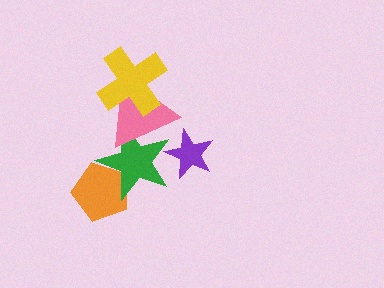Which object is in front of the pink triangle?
The yellow cross is in front of the pink triangle.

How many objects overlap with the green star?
3 objects overlap with the green star.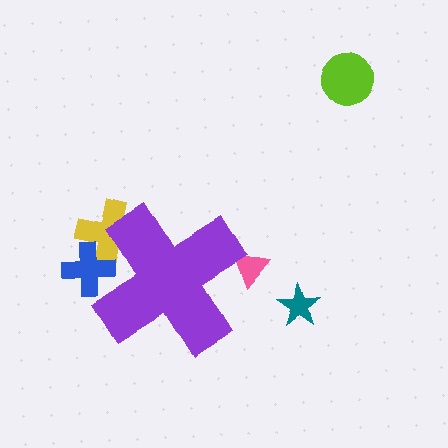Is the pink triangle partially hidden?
Yes, the pink triangle is partially hidden behind the purple cross.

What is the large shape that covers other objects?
A purple cross.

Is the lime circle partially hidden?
No, the lime circle is fully visible.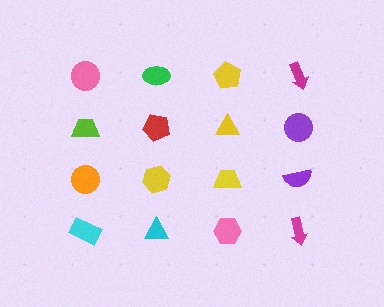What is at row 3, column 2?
A yellow hexagon.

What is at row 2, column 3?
A yellow triangle.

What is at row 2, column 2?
A red pentagon.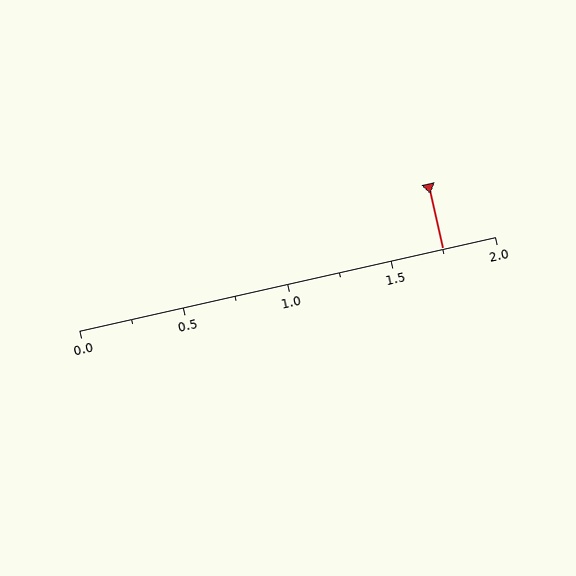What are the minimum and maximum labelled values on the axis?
The axis runs from 0.0 to 2.0.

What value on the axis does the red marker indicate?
The marker indicates approximately 1.75.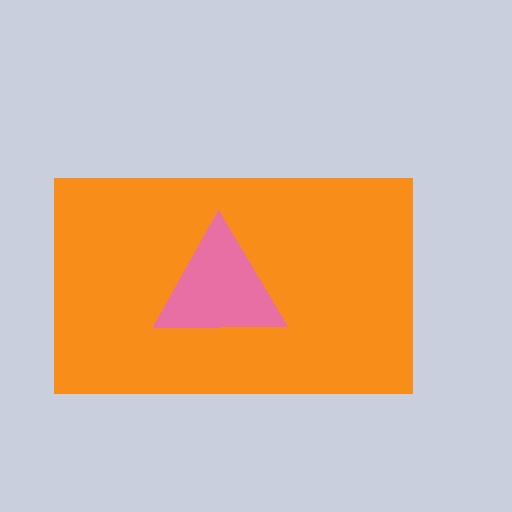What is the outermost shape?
The orange rectangle.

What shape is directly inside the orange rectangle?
The pink triangle.